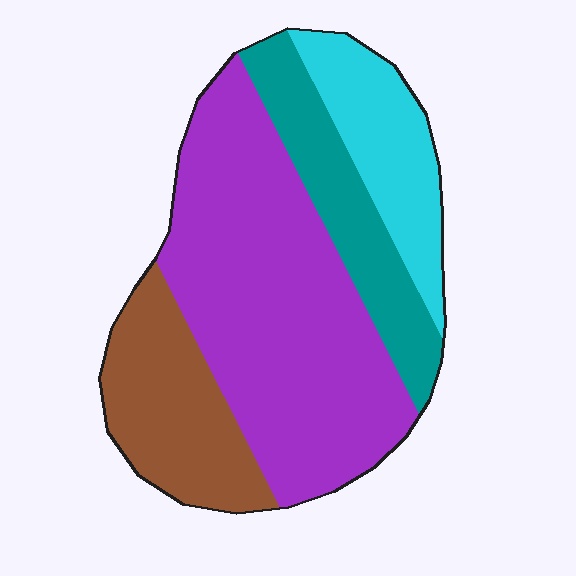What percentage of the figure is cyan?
Cyan covers around 15% of the figure.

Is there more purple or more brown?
Purple.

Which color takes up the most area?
Purple, at roughly 50%.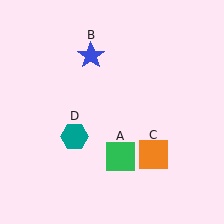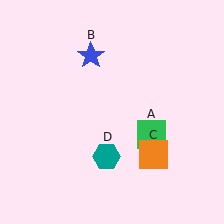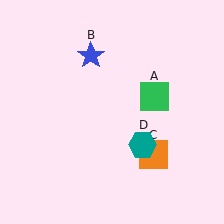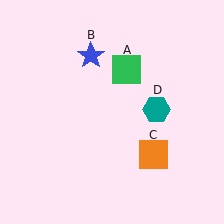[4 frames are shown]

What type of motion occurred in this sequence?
The green square (object A), teal hexagon (object D) rotated counterclockwise around the center of the scene.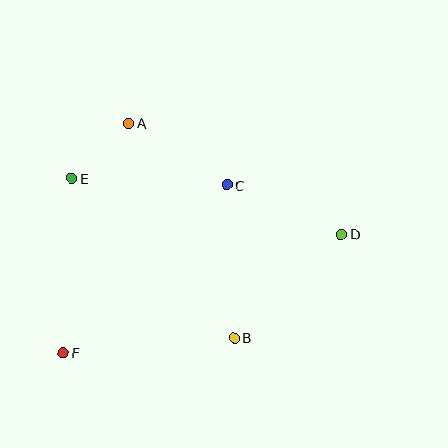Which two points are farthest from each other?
Points D and F are farthest from each other.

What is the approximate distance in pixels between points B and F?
The distance between B and F is approximately 172 pixels.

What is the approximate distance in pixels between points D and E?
The distance between D and E is approximately 275 pixels.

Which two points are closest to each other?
Points A and E are closest to each other.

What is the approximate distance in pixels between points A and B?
The distance between A and B is approximately 239 pixels.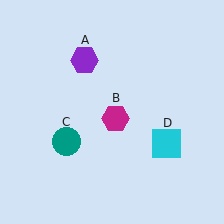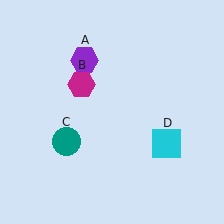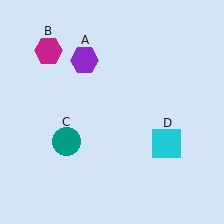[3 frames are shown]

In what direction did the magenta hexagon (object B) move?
The magenta hexagon (object B) moved up and to the left.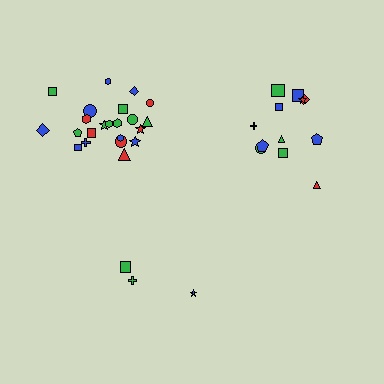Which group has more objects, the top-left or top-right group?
The top-left group.